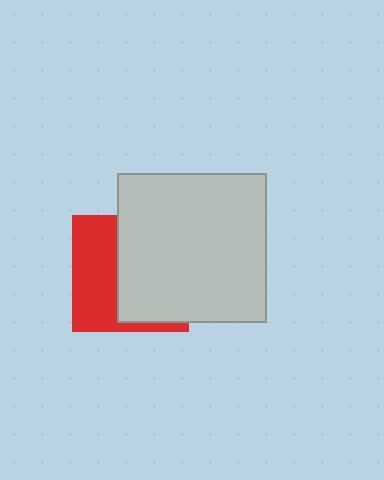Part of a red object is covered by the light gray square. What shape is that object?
It is a square.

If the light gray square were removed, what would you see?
You would see the complete red square.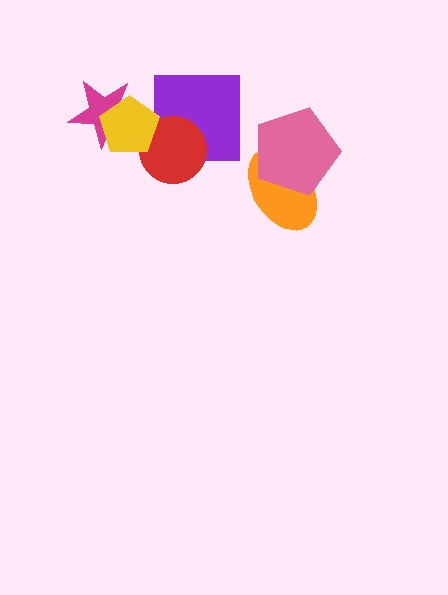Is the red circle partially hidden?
Yes, it is partially covered by another shape.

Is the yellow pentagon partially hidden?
No, no other shape covers it.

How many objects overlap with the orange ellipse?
1 object overlaps with the orange ellipse.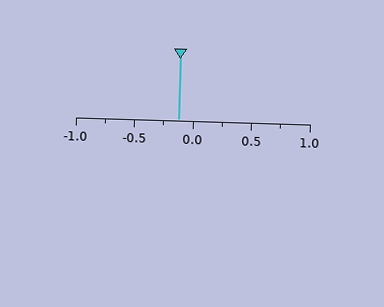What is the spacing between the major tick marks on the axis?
The major ticks are spaced 0.5 apart.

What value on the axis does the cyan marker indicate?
The marker indicates approximately -0.12.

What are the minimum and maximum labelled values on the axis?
The axis runs from -1.0 to 1.0.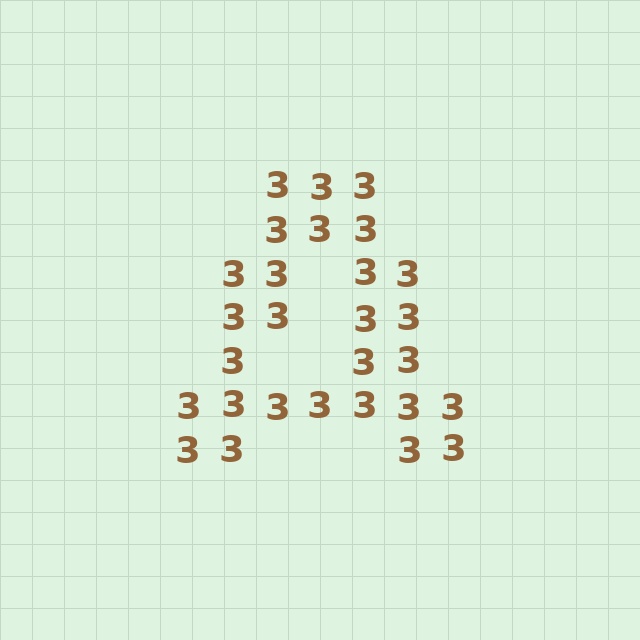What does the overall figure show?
The overall figure shows the letter A.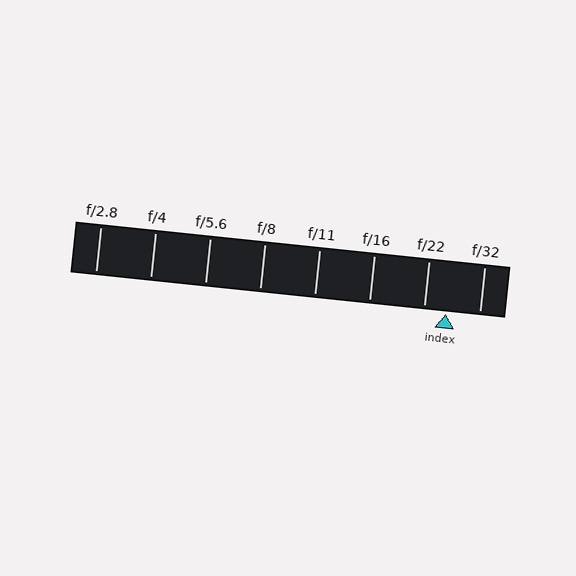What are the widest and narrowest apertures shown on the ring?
The widest aperture shown is f/2.8 and the narrowest is f/32.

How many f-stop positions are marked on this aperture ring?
There are 8 f-stop positions marked.